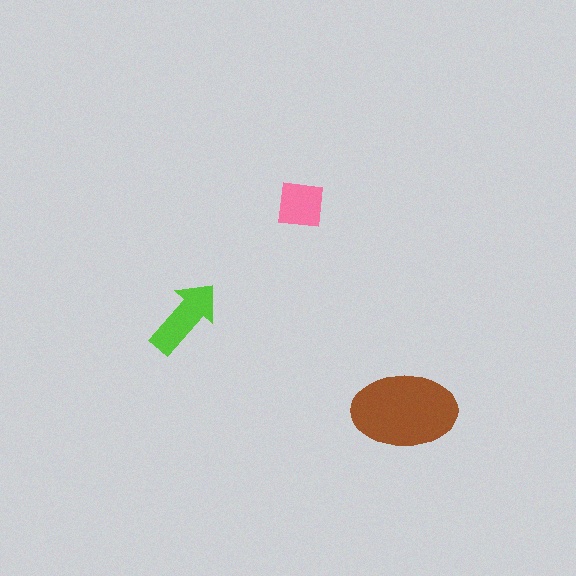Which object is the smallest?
The pink square.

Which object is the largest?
The brown ellipse.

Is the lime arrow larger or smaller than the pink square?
Larger.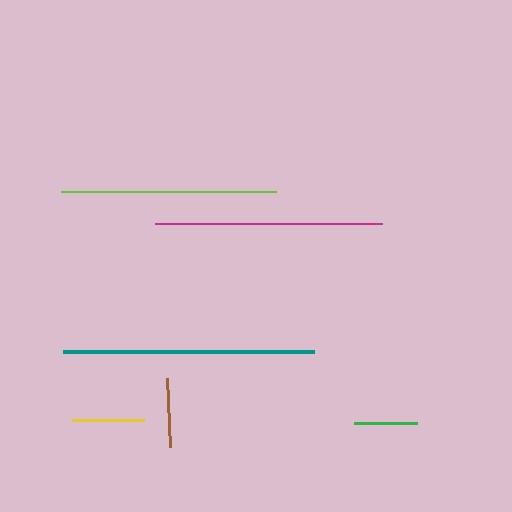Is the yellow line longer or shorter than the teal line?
The teal line is longer than the yellow line.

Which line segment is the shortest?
The green line is the shortest at approximately 63 pixels.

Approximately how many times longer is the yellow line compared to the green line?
The yellow line is approximately 1.1 times the length of the green line.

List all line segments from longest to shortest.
From longest to shortest: teal, magenta, lime, yellow, brown, green.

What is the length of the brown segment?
The brown segment is approximately 69 pixels long.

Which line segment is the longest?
The teal line is the longest at approximately 251 pixels.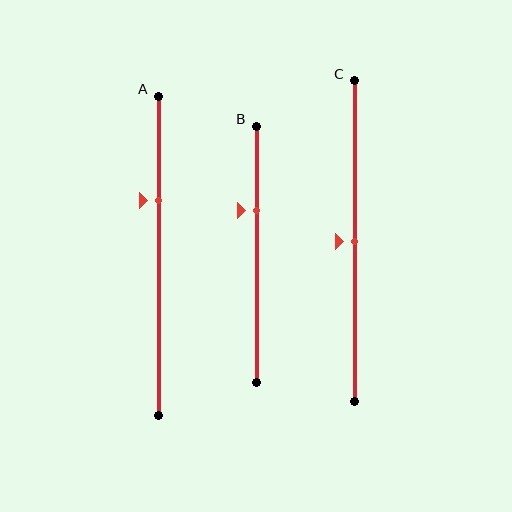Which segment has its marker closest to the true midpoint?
Segment C has its marker closest to the true midpoint.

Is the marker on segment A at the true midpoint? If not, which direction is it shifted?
No, the marker on segment A is shifted upward by about 17% of the segment length.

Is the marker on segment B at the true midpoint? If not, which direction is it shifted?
No, the marker on segment B is shifted upward by about 17% of the segment length.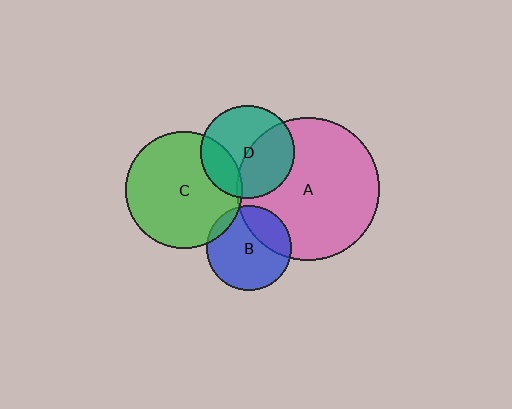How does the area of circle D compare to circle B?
Approximately 1.2 times.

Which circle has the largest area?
Circle A (pink).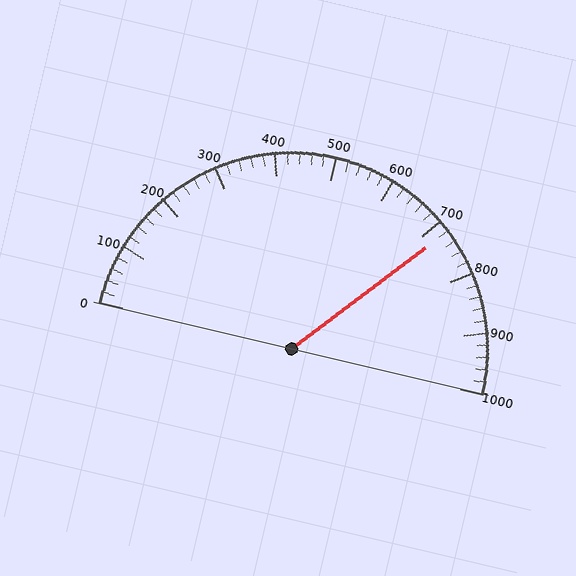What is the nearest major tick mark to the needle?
The nearest major tick mark is 700.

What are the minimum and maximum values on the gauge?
The gauge ranges from 0 to 1000.